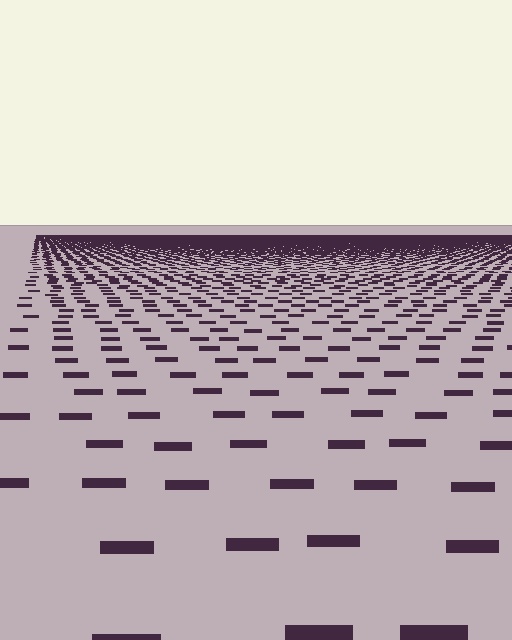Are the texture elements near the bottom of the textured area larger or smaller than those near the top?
Larger. Near the bottom, elements are closer to the viewer and appear at a bigger on-screen size.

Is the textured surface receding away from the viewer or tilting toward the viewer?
The surface is receding away from the viewer. Texture elements get smaller and denser toward the top.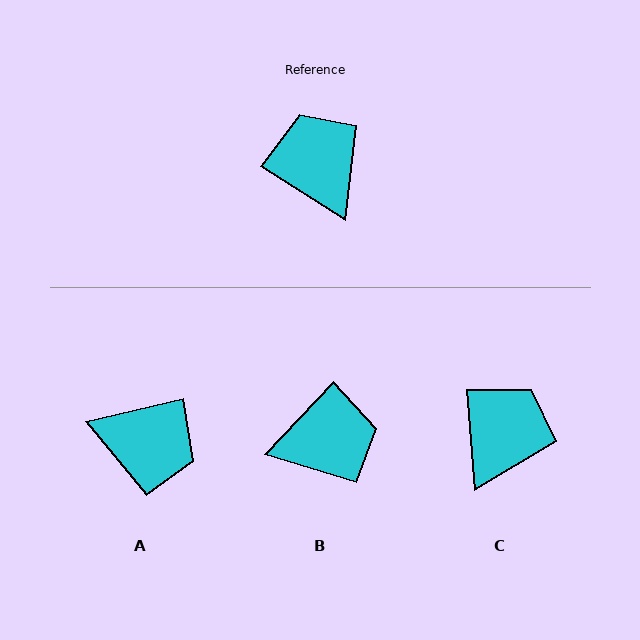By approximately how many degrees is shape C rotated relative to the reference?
Approximately 53 degrees clockwise.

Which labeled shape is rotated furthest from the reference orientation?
A, about 134 degrees away.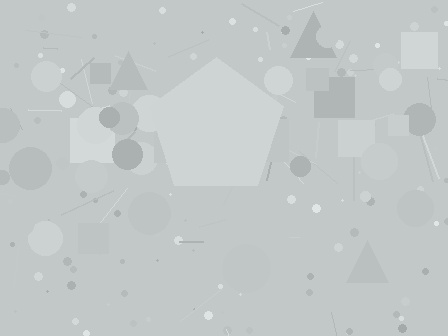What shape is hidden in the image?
A pentagon is hidden in the image.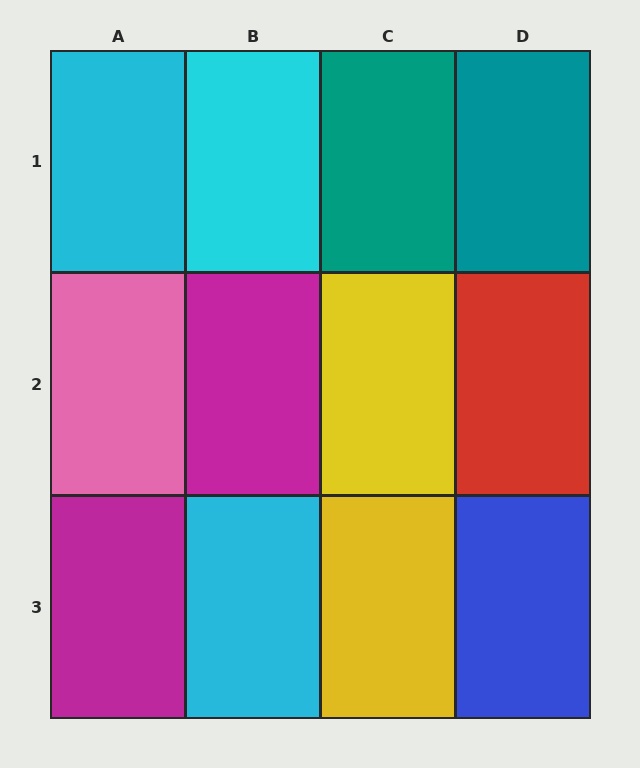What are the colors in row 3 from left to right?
Magenta, cyan, yellow, blue.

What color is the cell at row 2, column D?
Red.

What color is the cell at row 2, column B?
Magenta.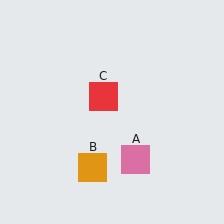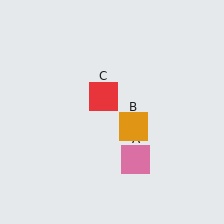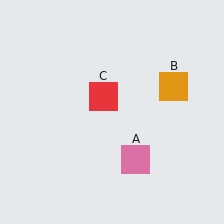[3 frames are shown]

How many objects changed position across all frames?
1 object changed position: orange square (object B).